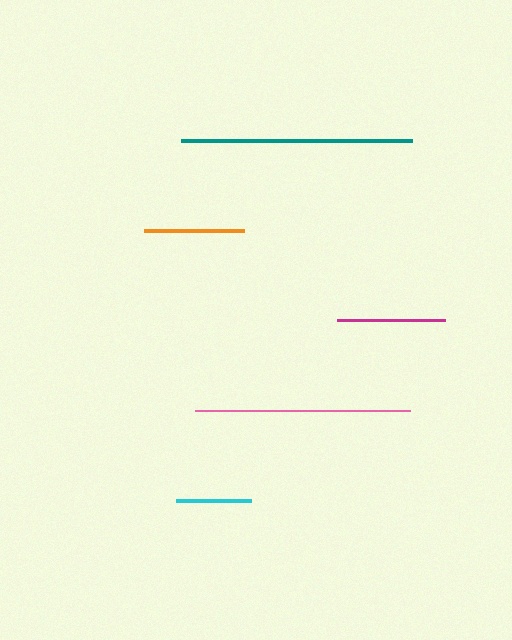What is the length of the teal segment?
The teal segment is approximately 231 pixels long.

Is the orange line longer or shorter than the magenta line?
The magenta line is longer than the orange line.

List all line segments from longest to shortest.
From longest to shortest: teal, pink, magenta, orange, cyan.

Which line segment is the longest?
The teal line is the longest at approximately 231 pixels.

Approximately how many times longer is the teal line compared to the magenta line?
The teal line is approximately 2.2 times the length of the magenta line.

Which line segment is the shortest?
The cyan line is the shortest at approximately 75 pixels.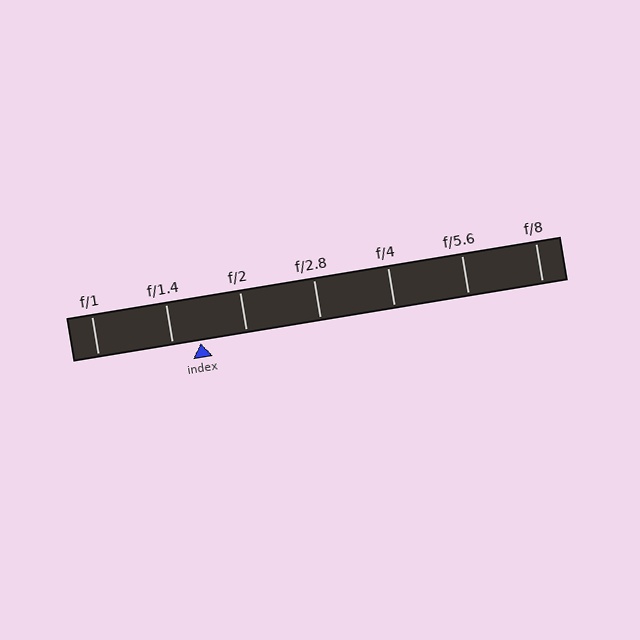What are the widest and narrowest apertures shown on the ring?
The widest aperture shown is f/1 and the narrowest is f/8.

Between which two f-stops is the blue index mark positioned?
The index mark is between f/1.4 and f/2.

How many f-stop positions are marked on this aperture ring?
There are 7 f-stop positions marked.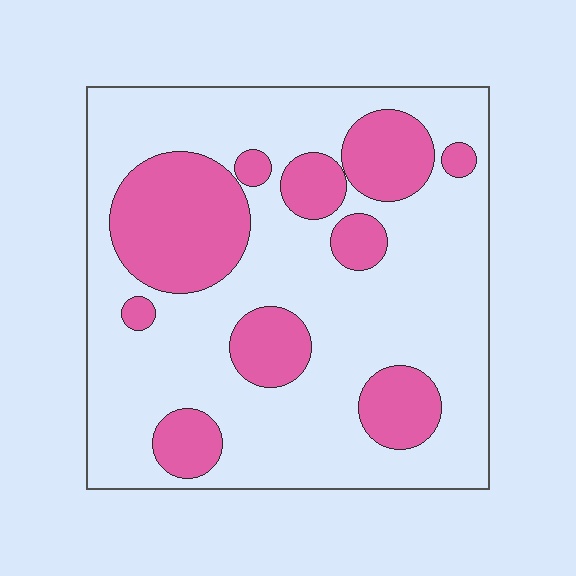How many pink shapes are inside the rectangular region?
10.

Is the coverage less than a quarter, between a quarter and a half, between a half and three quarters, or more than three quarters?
Between a quarter and a half.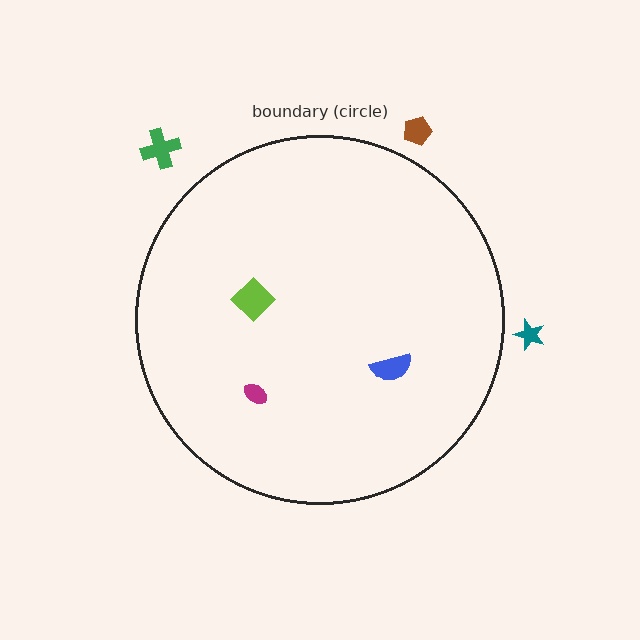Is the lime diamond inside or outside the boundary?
Inside.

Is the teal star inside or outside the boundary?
Outside.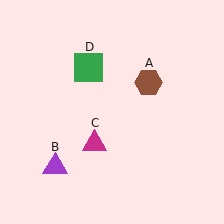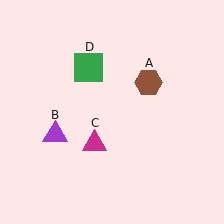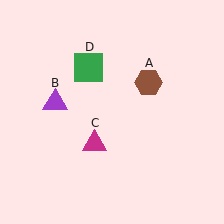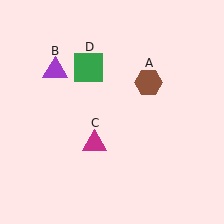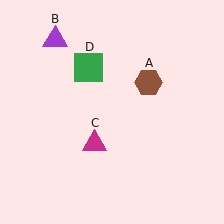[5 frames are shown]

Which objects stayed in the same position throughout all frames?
Brown hexagon (object A) and magenta triangle (object C) and green square (object D) remained stationary.